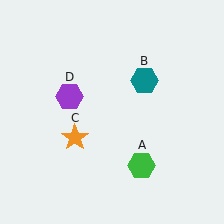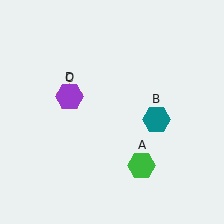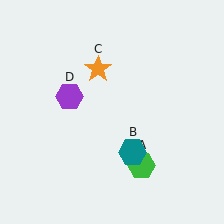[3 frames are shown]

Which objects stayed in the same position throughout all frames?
Green hexagon (object A) and purple hexagon (object D) remained stationary.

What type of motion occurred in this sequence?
The teal hexagon (object B), orange star (object C) rotated clockwise around the center of the scene.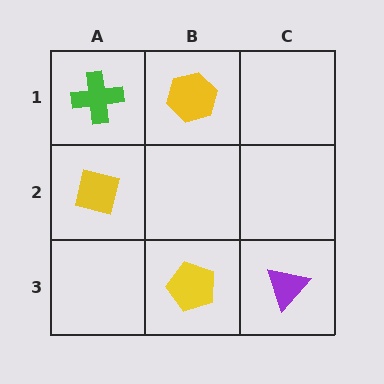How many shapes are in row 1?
2 shapes.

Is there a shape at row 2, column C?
No, that cell is empty.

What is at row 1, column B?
A yellow hexagon.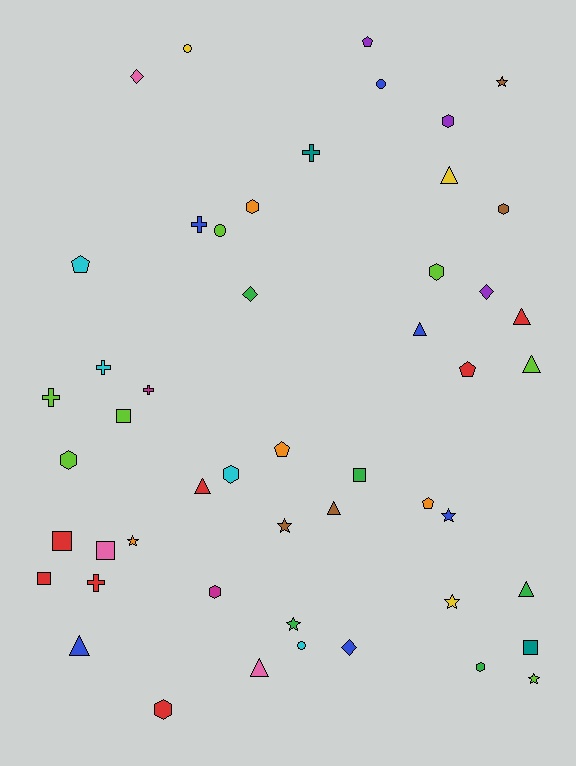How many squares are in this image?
There are 6 squares.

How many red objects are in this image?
There are 7 red objects.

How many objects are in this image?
There are 50 objects.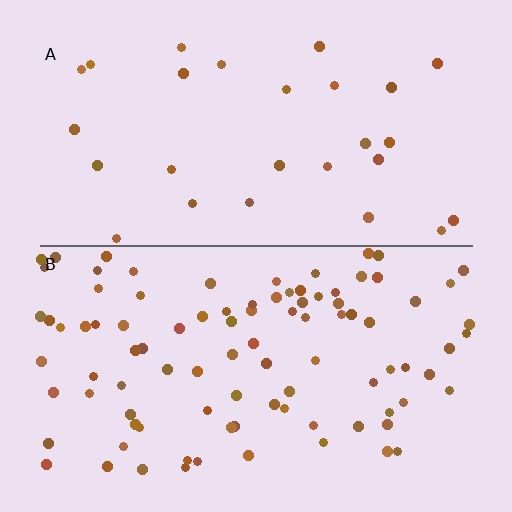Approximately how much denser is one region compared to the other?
Approximately 3.4× — region B over region A.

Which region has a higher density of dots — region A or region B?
B (the bottom).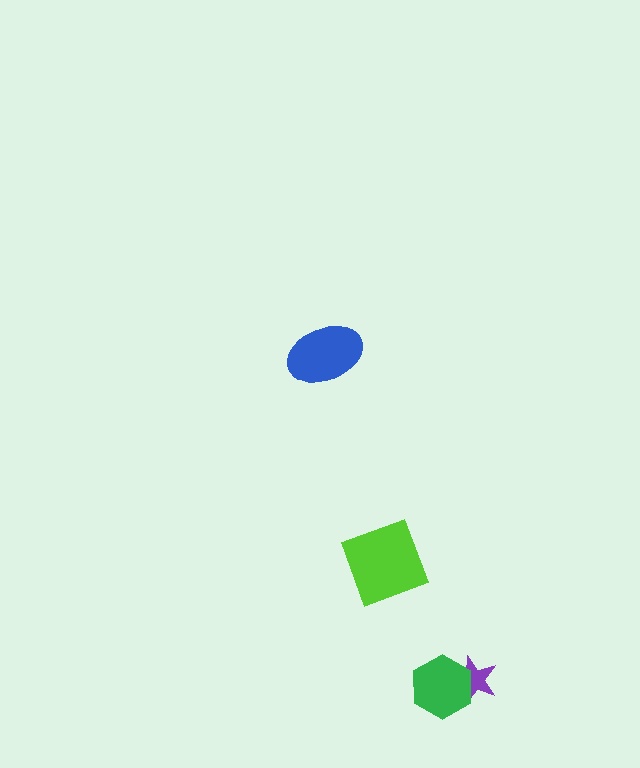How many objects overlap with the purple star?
1 object overlaps with the purple star.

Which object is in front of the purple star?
The green hexagon is in front of the purple star.